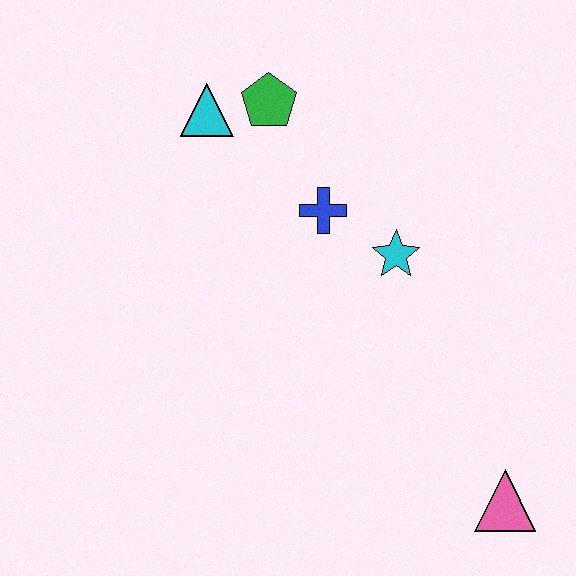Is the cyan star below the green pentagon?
Yes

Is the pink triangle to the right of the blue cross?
Yes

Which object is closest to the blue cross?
The cyan star is closest to the blue cross.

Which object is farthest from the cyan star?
The pink triangle is farthest from the cyan star.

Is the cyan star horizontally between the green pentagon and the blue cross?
No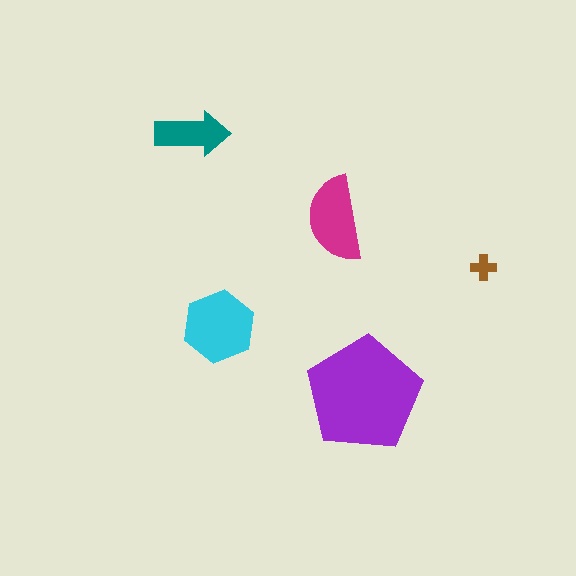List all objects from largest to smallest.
The purple pentagon, the cyan hexagon, the magenta semicircle, the teal arrow, the brown cross.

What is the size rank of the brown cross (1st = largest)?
5th.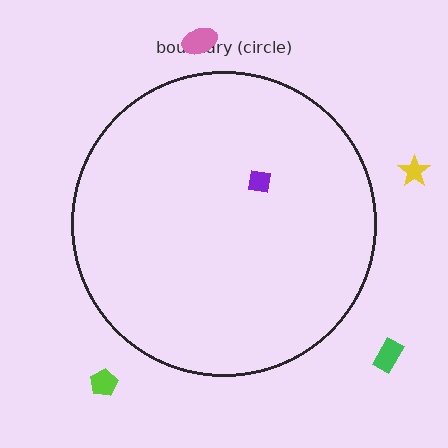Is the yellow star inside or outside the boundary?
Outside.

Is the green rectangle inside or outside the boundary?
Outside.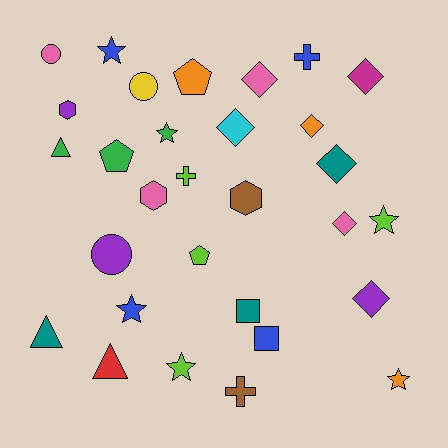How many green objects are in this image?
There are 3 green objects.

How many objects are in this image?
There are 30 objects.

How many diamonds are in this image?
There are 7 diamonds.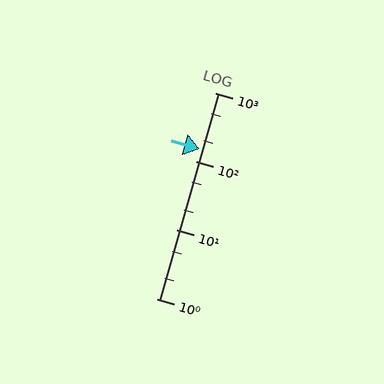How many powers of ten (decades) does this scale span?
The scale spans 3 decades, from 1 to 1000.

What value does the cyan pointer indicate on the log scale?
The pointer indicates approximately 150.